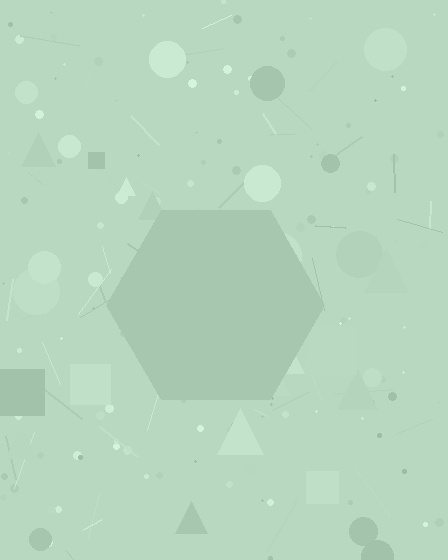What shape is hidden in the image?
A hexagon is hidden in the image.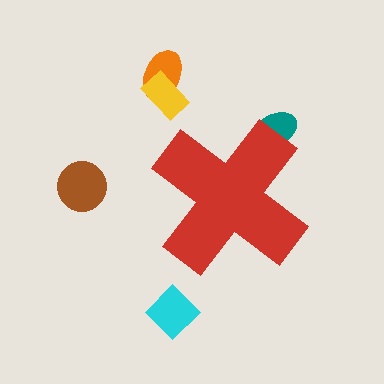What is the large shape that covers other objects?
A red cross.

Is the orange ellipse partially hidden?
No, the orange ellipse is fully visible.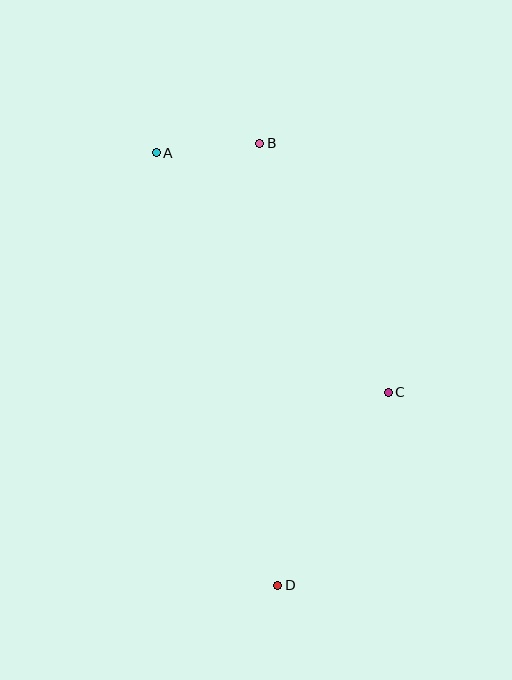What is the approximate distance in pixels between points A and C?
The distance between A and C is approximately 333 pixels.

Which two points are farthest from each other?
Points A and D are farthest from each other.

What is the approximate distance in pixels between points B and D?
The distance between B and D is approximately 442 pixels.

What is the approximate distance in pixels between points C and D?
The distance between C and D is approximately 222 pixels.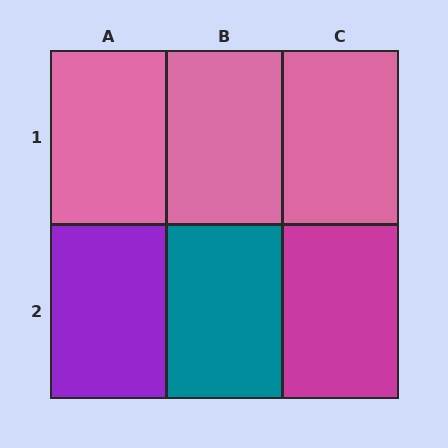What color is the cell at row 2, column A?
Purple.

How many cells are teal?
1 cell is teal.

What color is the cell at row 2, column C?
Magenta.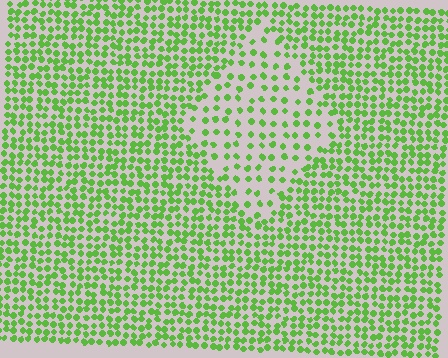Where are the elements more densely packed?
The elements are more densely packed outside the diamond boundary.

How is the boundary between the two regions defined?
The boundary is defined by a change in element density (approximately 2.1x ratio). All elements are the same color, size, and shape.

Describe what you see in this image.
The image contains small lime elements arranged at two different densities. A diamond-shaped region is visible where the elements are less densely packed than the surrounding area.